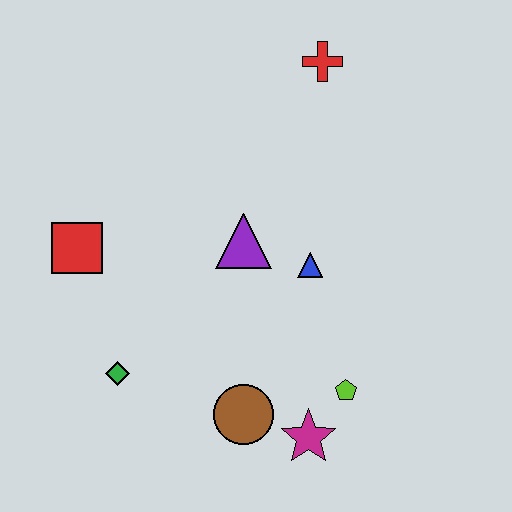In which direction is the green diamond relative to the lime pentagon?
The green diamond is to the left of the lime pentagon.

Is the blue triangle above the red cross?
No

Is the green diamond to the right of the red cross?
No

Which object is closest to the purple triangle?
The blue triangle is closest to the purple triangle.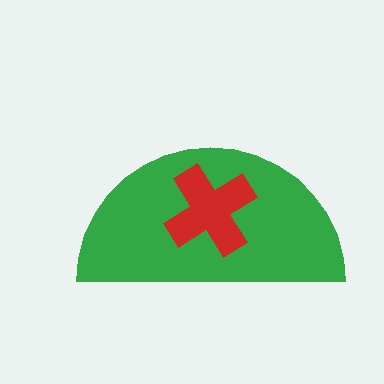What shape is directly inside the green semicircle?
The red cross.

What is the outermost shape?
The green semicircle.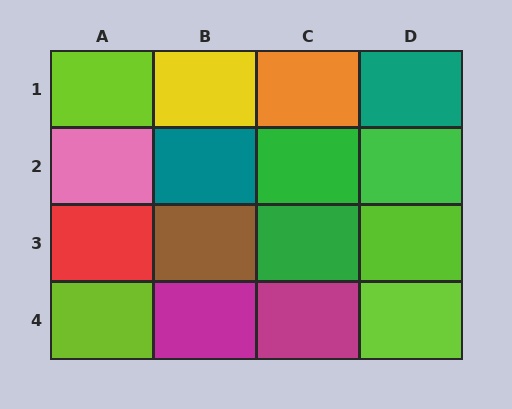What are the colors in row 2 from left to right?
Pink, teal, green, green.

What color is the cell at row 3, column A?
Red.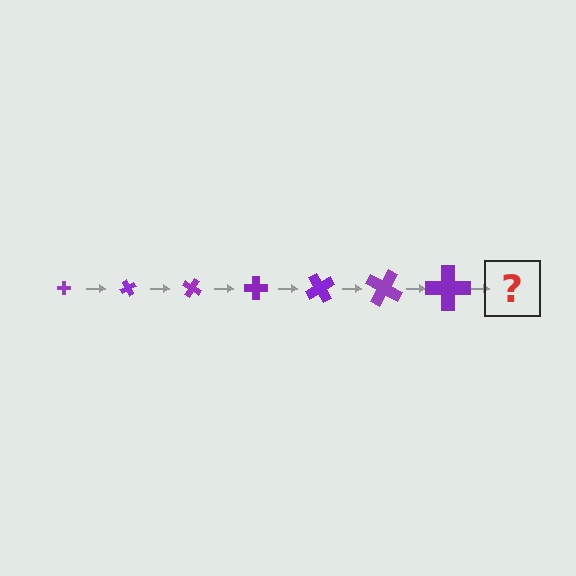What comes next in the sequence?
The next element should be a cross, larger than the previous one and rotated 420 degrees from the start.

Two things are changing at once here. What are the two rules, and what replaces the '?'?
The two rules are that the cross grows larger each step and it rotates 60 degrees each step. The '?' should be a cross, larger than the previous one and rotated 420 degrees from the start.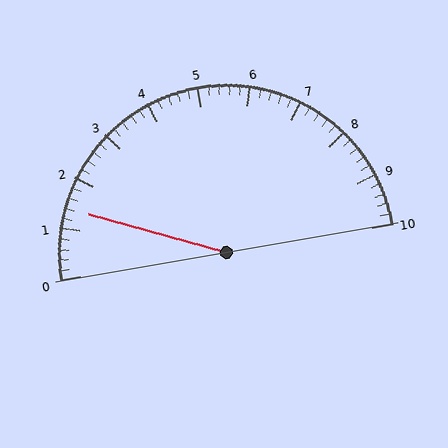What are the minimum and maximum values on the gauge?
The gauge ranges from 0 to 10.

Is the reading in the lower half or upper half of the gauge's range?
The reading is in the lower half of the range (0 to 10).